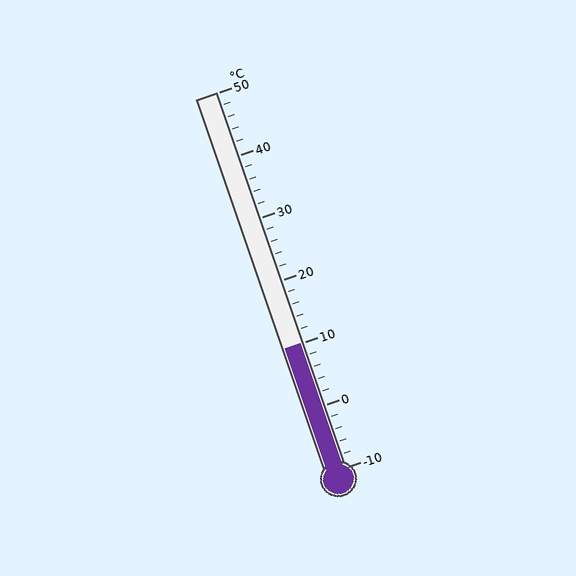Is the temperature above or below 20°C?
The temperature is below 20°C.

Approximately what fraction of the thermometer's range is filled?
The thermometer is filled to approximately 35% of its range.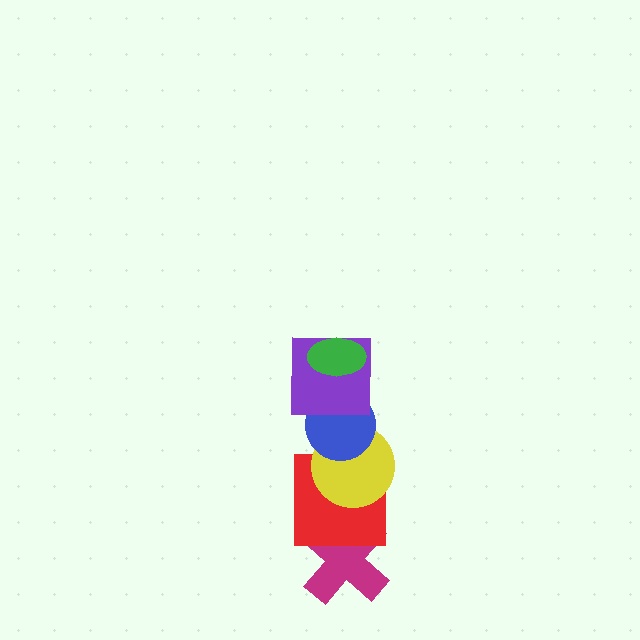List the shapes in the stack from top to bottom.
From top to bottom: the green ellipse, the purple square, the blue circle, the yellow circle, the red square, the magenta cross.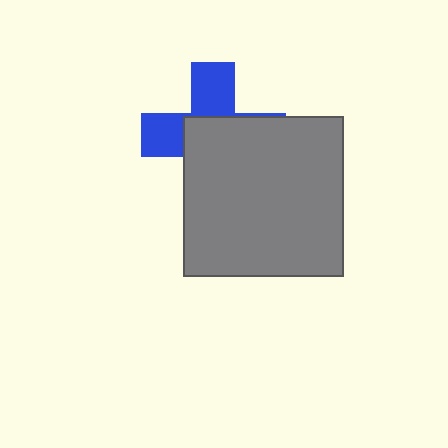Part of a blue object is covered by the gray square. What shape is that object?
It is a cross.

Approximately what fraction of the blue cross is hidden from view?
Roughly 60% of the blue cross is hidden behind the gray square.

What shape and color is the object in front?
The object in front is a gray square.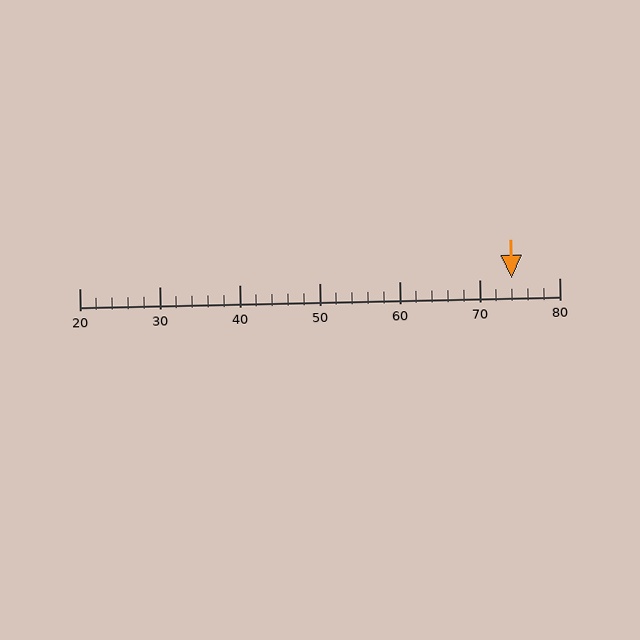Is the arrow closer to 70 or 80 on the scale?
The arrow is closer to 70.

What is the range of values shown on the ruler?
The ruler shows values from 20 to 80.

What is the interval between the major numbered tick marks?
The major tick marks are spaced 10 units apart.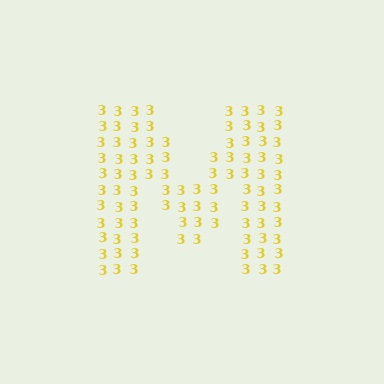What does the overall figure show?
The overall figure shows the letter M.